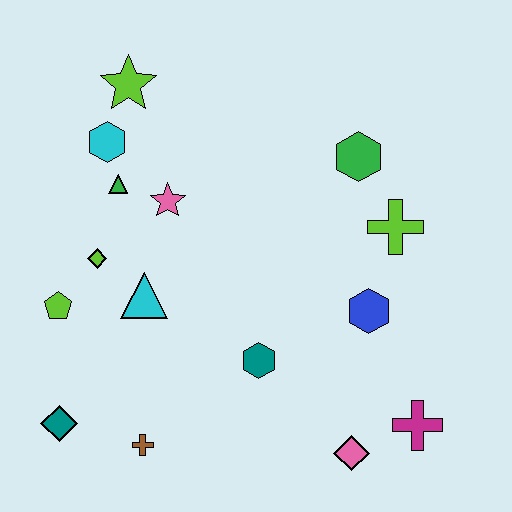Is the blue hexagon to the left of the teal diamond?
No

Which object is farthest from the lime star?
The magenta cross is farthest from the lime star.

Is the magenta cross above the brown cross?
Yes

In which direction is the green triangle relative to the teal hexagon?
The green triangle is above the teal hexagon.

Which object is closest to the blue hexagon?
The lime cross is closest to the blue hexagon.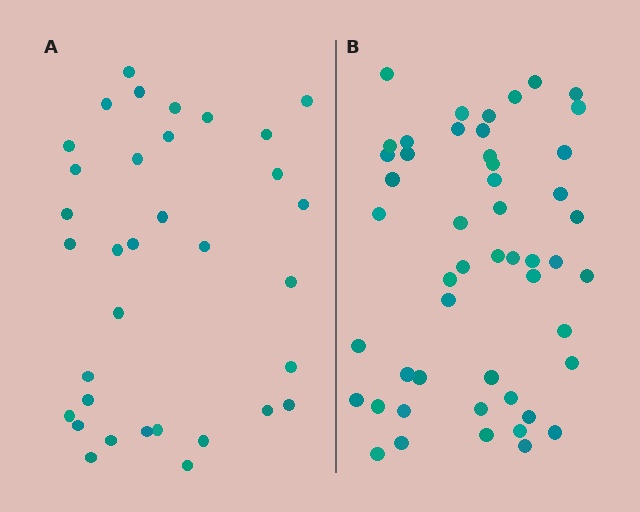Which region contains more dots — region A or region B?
Region B (the right region) has more dots.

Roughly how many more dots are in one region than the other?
Region B has approximately 15 more dots than region A.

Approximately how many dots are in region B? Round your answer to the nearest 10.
About 50 dots.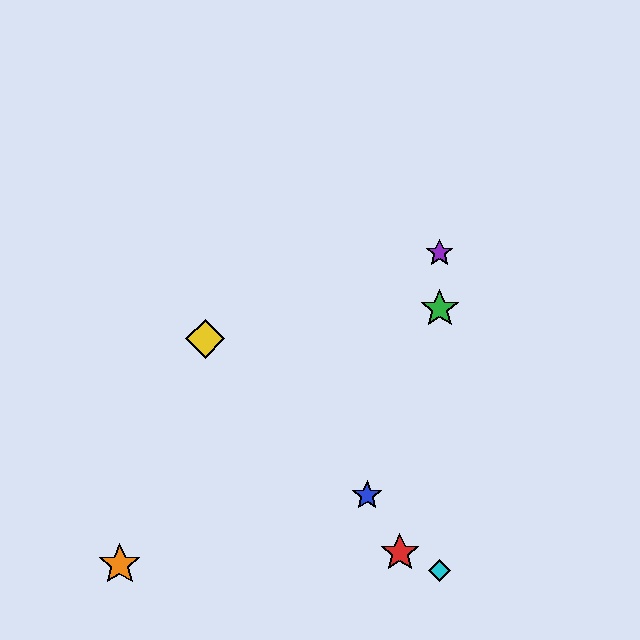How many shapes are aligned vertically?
3 shapes (the green star, the purple star, the cyan diamond) are aligned vertically.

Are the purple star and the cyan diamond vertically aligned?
Yes, both are at x≈440.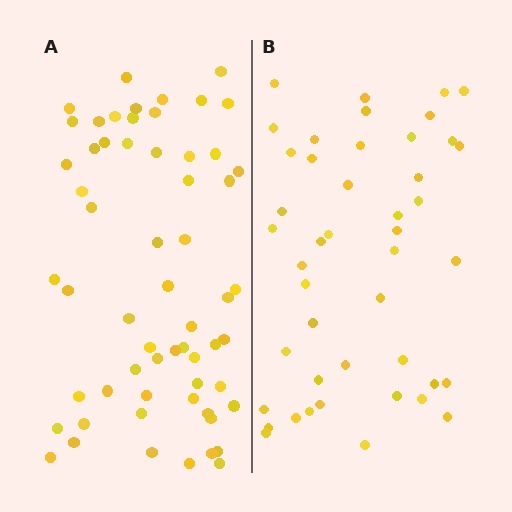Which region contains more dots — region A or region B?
Region A (the left region) has more dots.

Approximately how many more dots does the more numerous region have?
Region A has approximately 15 more dots than region B.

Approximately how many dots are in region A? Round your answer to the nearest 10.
About 60 dots.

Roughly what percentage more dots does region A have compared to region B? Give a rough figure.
About 35% more.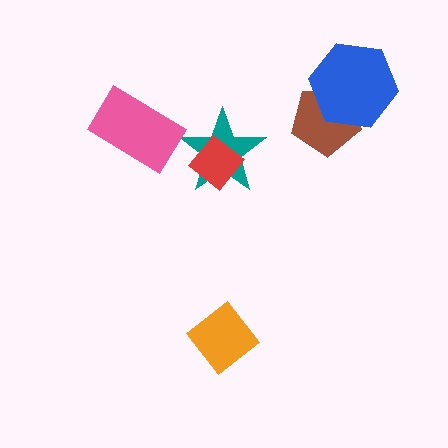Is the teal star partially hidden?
Yes, it is partially covered by another shape.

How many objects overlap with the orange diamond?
0 objects overlap with the orange diamond.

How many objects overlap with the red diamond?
1 object overlaps with the red diamond.